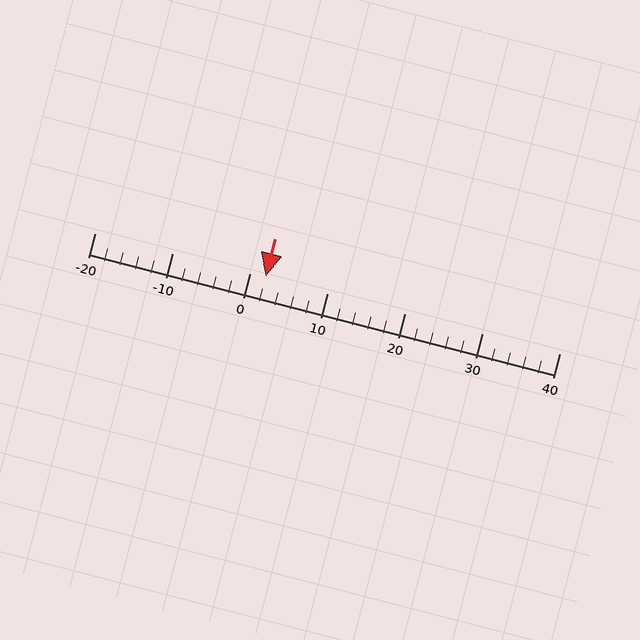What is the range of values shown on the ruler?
The ruler shows values from -20 to 40.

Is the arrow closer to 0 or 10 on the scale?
The arrow is closer to 0.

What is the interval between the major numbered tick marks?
The major tick marks are spaced 10 units apart.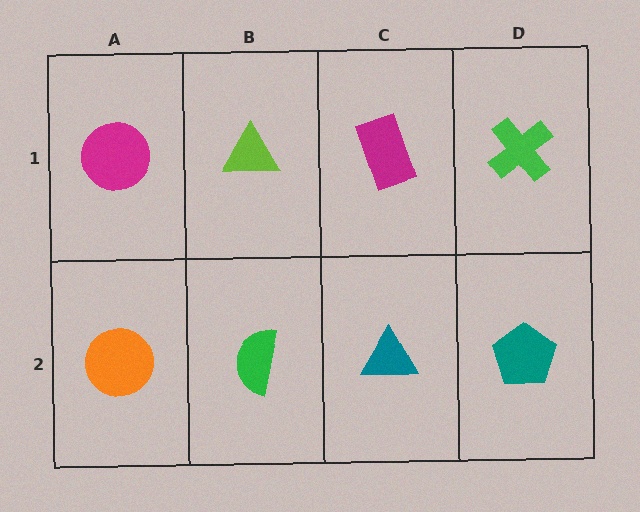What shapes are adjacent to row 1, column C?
A teal triangle (row 2, column C), a lime triangle (row 1, column B), a green cross (row 1, column D).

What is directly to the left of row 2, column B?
An orange circle.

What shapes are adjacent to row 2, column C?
A magenta rectangle (row 1, column C), a green semicircle (row 2, column B), a teal pentagon (row 2, column D).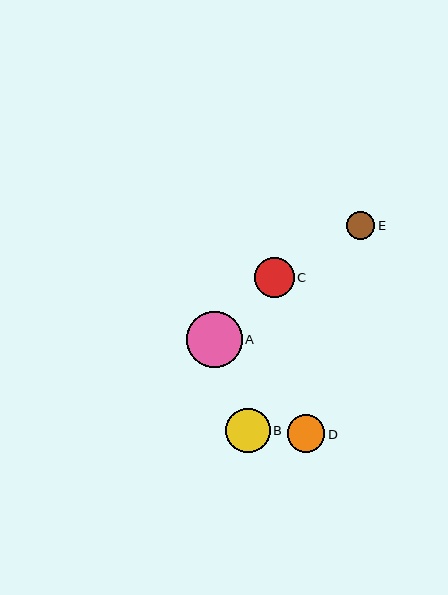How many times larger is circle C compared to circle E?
Circle C is approximately 1.4 times the size of circle E.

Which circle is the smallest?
Circle E is the smallest with a size of approximately 28 pixels.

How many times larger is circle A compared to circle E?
Circle A is approximately 1.9 times the size of circle E.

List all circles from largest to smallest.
From largest to smallest: A, B, C, D, E.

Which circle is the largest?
Circle A is the largest with a size of approximately 55 pixels.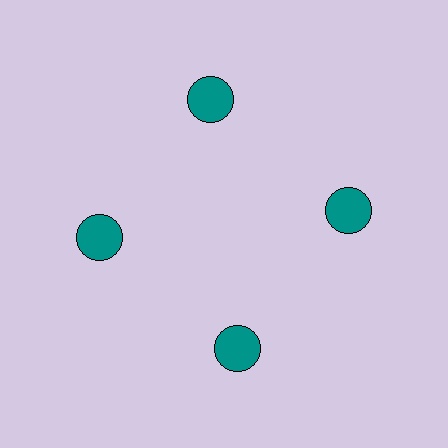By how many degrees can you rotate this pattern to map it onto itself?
The pattern maps onto itself every 90 degrees of rotation.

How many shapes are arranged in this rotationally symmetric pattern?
There are 4 shapes, arranged in 4 groups of 1.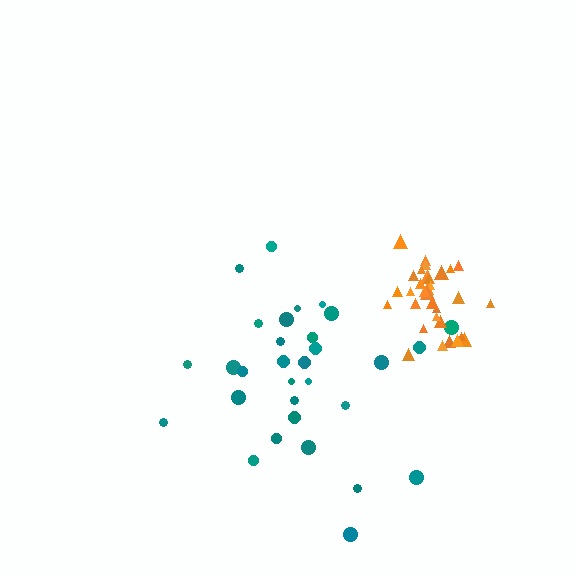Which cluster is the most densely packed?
Orange.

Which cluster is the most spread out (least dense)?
Teal.